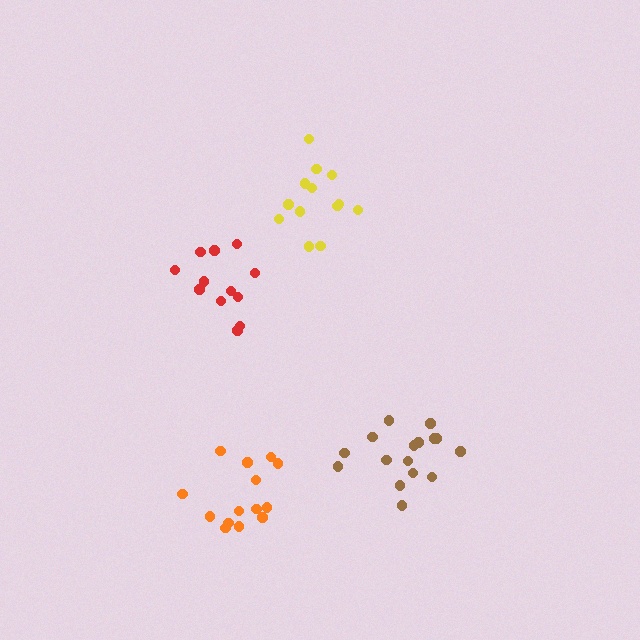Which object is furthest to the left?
The red cluster is leftmost.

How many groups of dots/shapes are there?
There are 4 groups.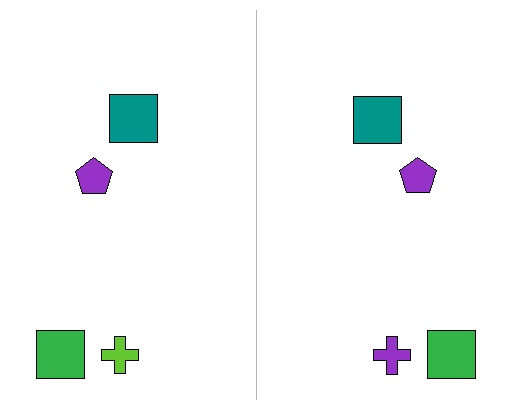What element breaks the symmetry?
The purple cross on the right side breaks the symmetry — its mirror counterpart is lime.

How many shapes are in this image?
There are 8 shapes in this image.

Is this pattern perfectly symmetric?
No, the pattern is not perfectly symmetric. The purple cross on the right side breaks the symmetry — its mirror counterpart is lime.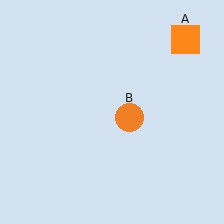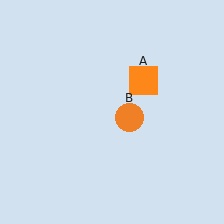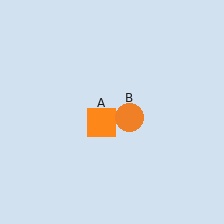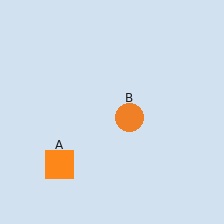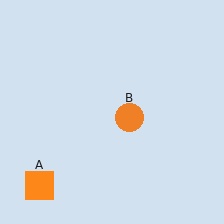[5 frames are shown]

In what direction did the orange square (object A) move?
The orange square (object A) moved down and to the left.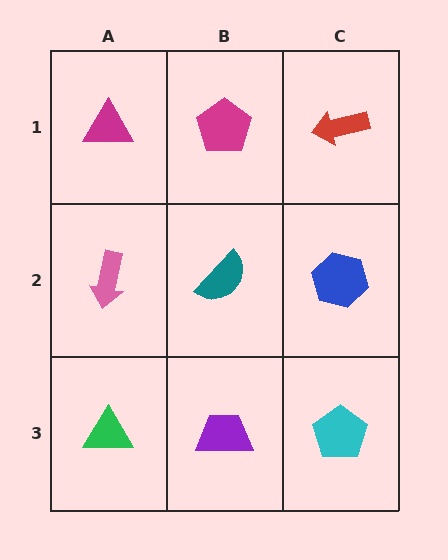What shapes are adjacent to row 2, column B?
A magenta pentagon (row 1, column B), a purple trapezoid (row 3, column B), a pink arrow (row 2, column A), a blue hexagon (row 2, column C).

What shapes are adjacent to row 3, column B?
A teal semicircle (row 2, column B), a green triangle (row 3, column A), a cyan pentagon (row 3, column C).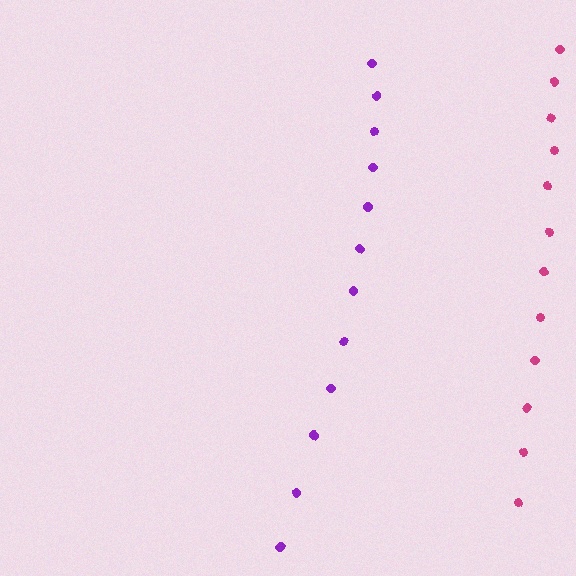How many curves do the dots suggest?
There are 2 distinct paths.